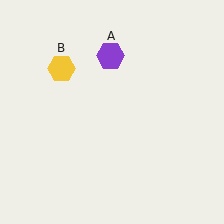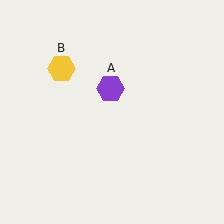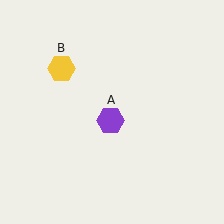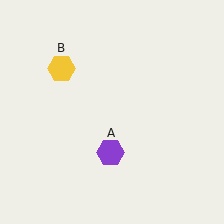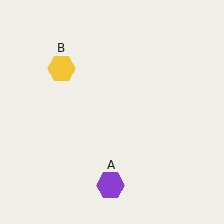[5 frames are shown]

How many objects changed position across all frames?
1 object changed position: purple hexagon (object A).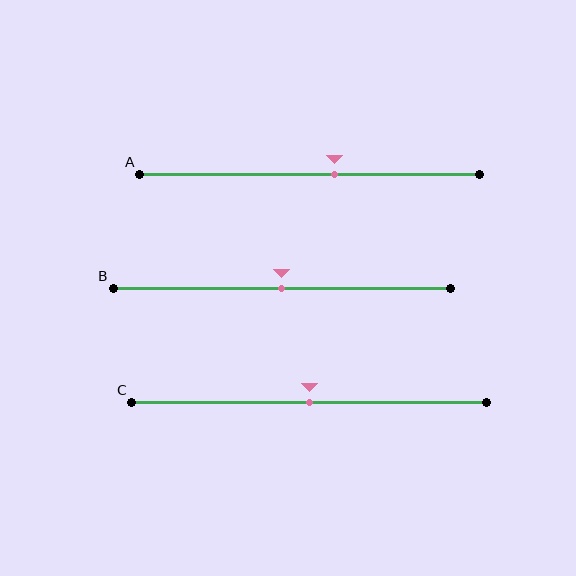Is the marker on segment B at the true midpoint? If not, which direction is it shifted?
Yes, the marker on segment B is at the true midpoint.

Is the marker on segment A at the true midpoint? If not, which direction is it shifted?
No, the marker on segment A is shifted to the right by about 7% of the segment length.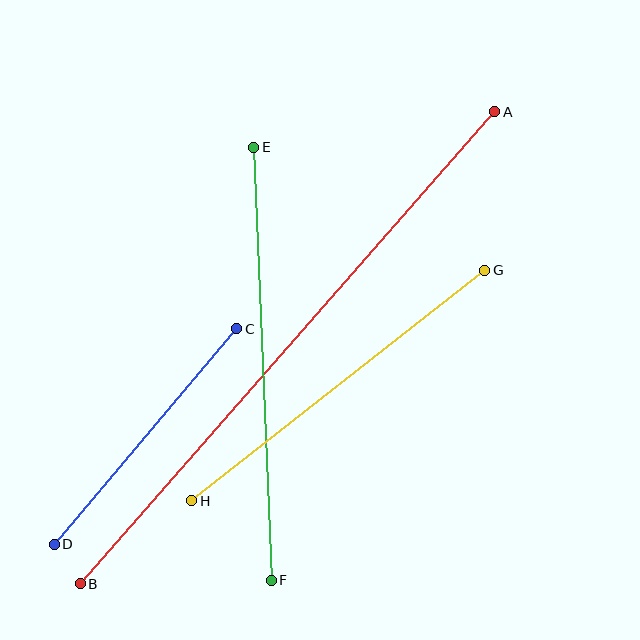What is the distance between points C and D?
The distance is approximately 282 pixels.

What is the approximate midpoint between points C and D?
The midpoint is at approximately (145, 436) pixels.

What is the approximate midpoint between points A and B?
The midpoint is at approximately (288, 348) pixels.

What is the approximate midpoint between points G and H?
The midpoint is at approximately (338, 385) pixels.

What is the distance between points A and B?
The distance is approximately 628 pixels.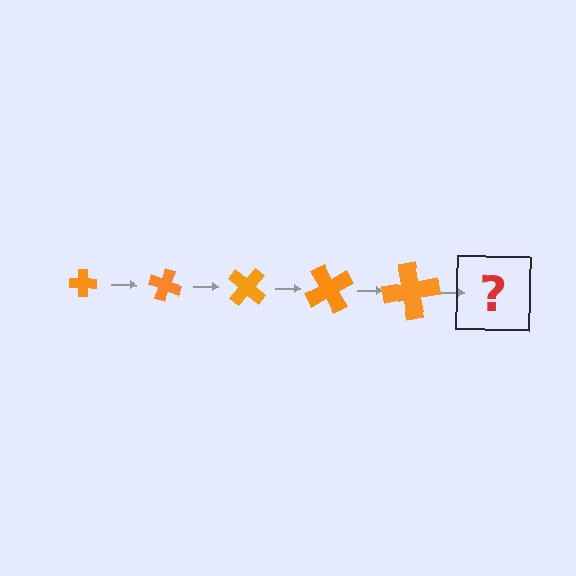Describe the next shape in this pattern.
It should be a cross, larger than the previous one and rotated 100 degrees from the start.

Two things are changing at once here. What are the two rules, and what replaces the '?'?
The two rules are that the cross grows larger each step and it rotates 20 degrees each step. The '?' should be a cross, larger than the previous one and rotated 100 degrees from the start.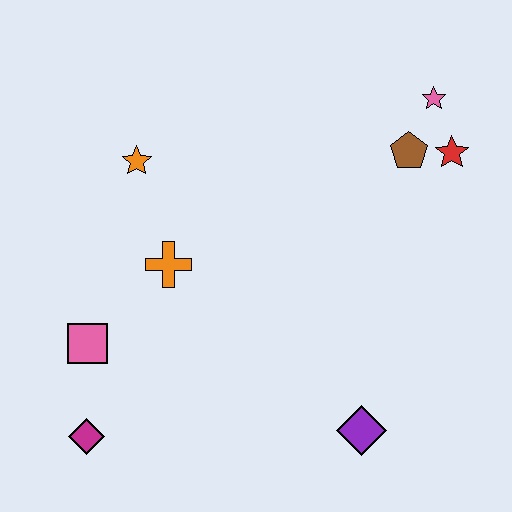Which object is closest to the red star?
The brown pentagon is closest to the red star.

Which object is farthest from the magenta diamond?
The pink star is farthest from the magenta diamond.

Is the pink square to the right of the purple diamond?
No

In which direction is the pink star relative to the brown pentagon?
The pink star is above the brown pentagon.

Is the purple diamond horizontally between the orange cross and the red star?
Yes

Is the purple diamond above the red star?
No